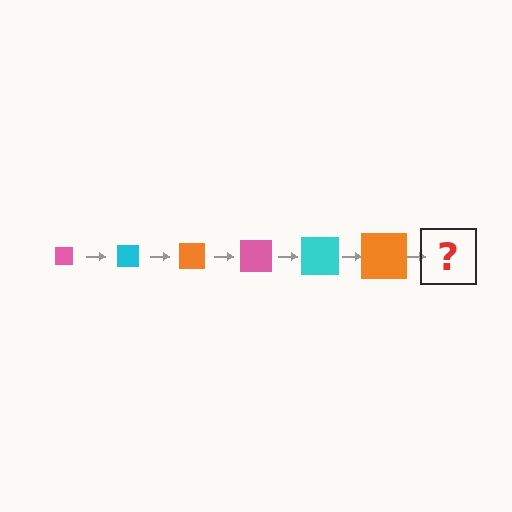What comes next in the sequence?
The next element should be a pink square, larger than the previous one.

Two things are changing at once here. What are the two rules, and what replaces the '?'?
The two rules are that the square grows larger each step and the color cycles through pink, cyan, and orange. The '?' should be a pink square, larger than the previous one.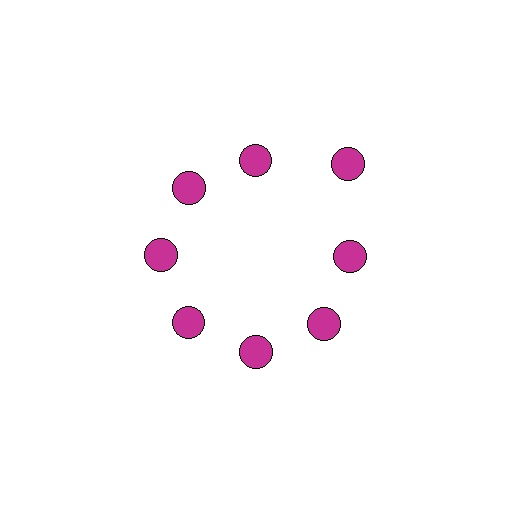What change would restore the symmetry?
The symmetry would be restored by moving it inward, back onto the ring so that all 8 circles sit at equal angles and equal distance from the center.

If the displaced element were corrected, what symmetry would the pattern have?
It would have 8-fold rotational symmetry — the pattern would map onto itself every 45 degrees.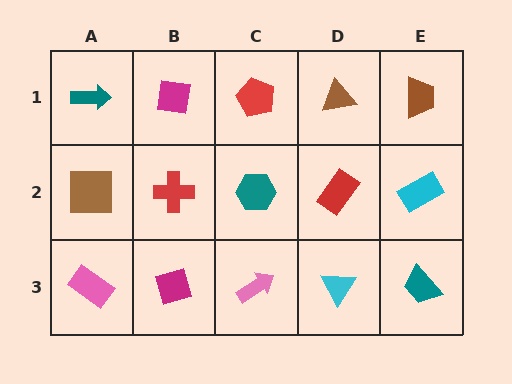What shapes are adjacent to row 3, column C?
A teal hexagon (row 2, column C), a magenta diamond (row 3, column B), a cyan triangle (row 3, column D).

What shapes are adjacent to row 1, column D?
A red rectangle (row 2, column D), a red pentagon (row 1, column C), a brown trapezoid (row 1, column E).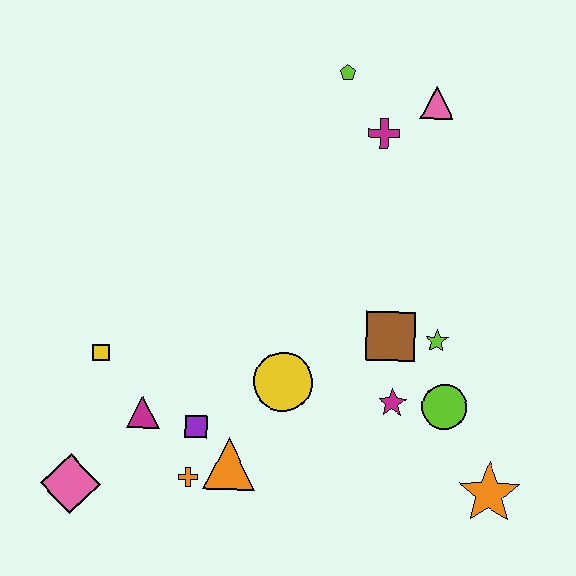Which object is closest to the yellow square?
The magenta triangle is closest to the yellow square.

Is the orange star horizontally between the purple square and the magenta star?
No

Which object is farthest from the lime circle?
The pink diamond is farthest from the lime circle.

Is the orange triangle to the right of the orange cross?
Yes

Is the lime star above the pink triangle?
No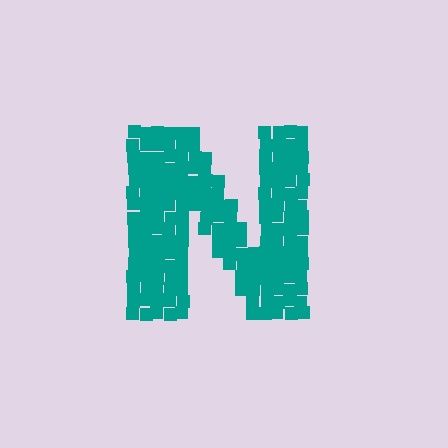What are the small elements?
The small elements are squares.